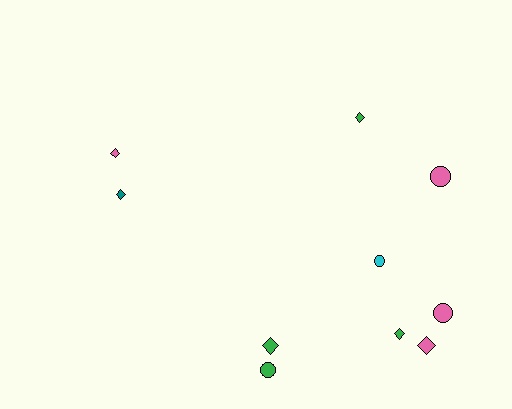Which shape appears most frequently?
Diamond, with 6 objects.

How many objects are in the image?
There are 10 objects.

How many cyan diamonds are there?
There are no cyan diamonds.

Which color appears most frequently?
Pink, with 4 objects.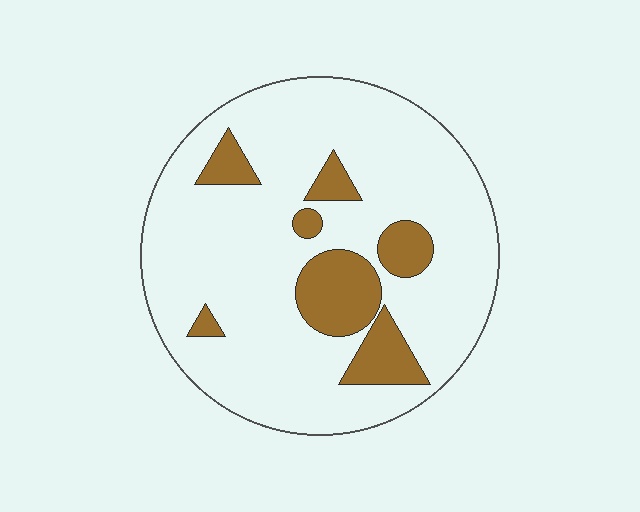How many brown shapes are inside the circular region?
7.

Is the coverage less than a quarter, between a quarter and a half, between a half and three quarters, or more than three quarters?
Less than a quarter.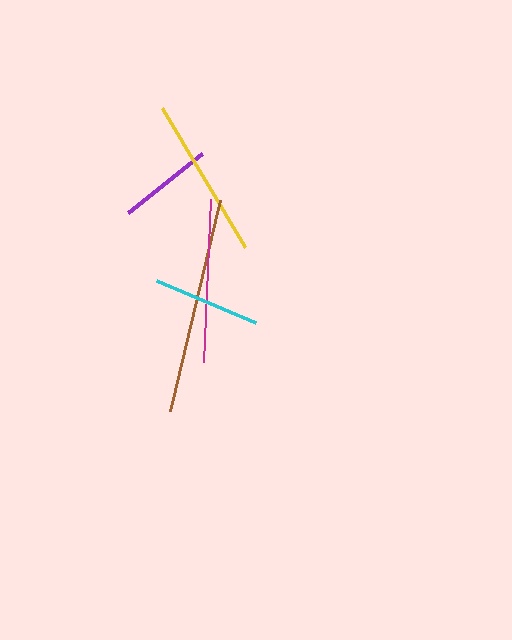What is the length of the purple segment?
The purple segment is approximately 95 pixels long.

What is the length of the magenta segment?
The magenta segment is approximately 163 pixels long.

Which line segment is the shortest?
The purple line is the shortest at approximately 95 pixels.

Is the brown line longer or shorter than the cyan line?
The brown line is longer than the cyan line.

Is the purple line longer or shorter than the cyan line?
The cyan line is longer than the purple line.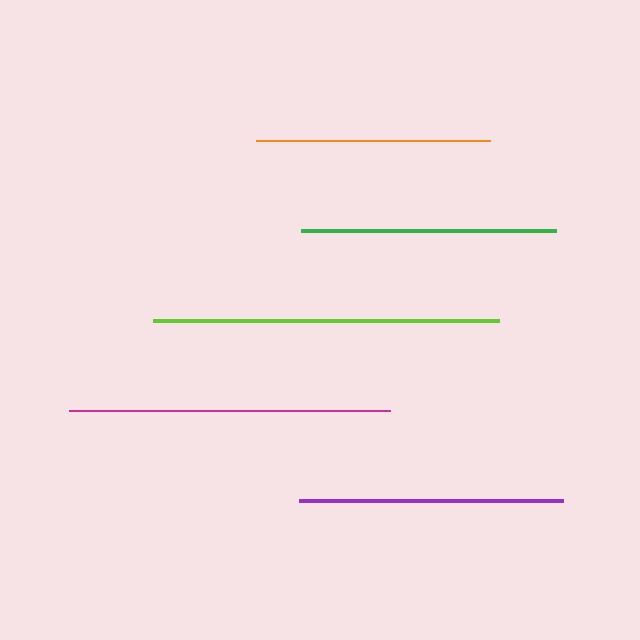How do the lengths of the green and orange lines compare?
The green and orange lines are approximately the same length.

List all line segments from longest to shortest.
From longest to shortest: lime, magenta, purple, green, orange.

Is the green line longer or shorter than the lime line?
The lime line is longer than the green line.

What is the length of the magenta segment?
The magenta segment is approximately 321 pixels long.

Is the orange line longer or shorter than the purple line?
The purple line is longer than the orange line.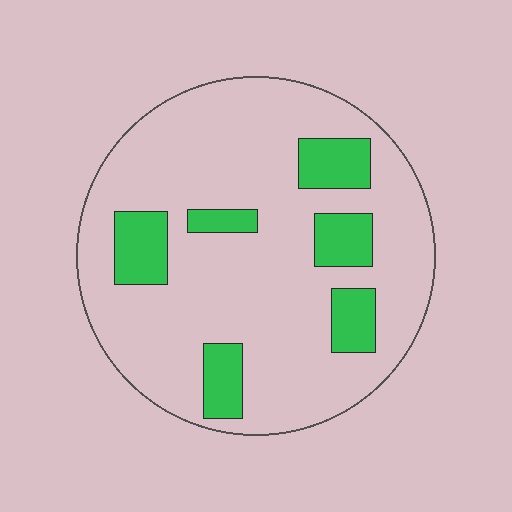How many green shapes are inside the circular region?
6.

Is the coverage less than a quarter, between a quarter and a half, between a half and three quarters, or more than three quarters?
Less than a quarter.